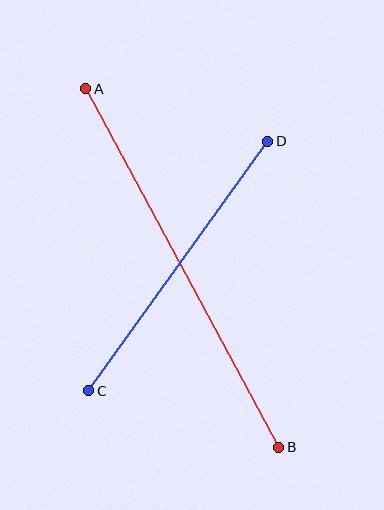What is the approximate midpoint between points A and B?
The midpoint is at approximately (182, 268) pixels.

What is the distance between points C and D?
The distance is approximately 307 pixels.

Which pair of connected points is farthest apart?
Points A and B are farthest apart.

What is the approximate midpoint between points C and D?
The midpoint is at approximately (178, 266) pixels.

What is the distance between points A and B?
The distance is approximately 407 pixels.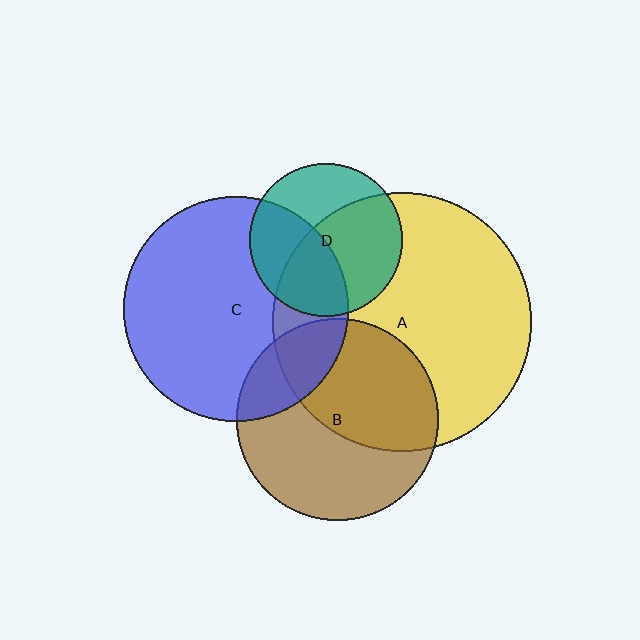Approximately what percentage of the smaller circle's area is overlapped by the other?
Approximately 20%.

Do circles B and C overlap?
Yes.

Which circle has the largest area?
Circle A (yellow).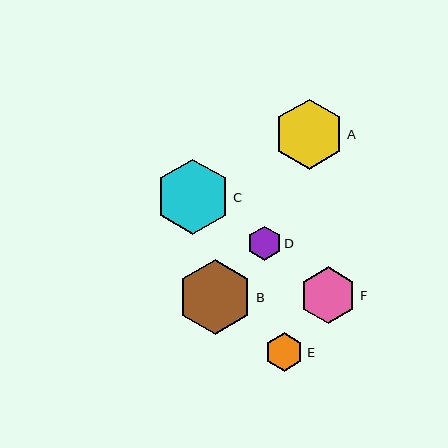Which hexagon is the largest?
Hexagon B is the largest with a size of approximately 76 pixels.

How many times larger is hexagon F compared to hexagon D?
Hexagon F is approximately 1.7 times the size of hexagon D.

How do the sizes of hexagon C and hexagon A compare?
Hexagon C and hexagon A are approximately the same size.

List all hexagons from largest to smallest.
From largest to smallest: B, C, A, F, E, D.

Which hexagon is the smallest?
Hexagon D is the smallest with a size of approximately 34 pixels.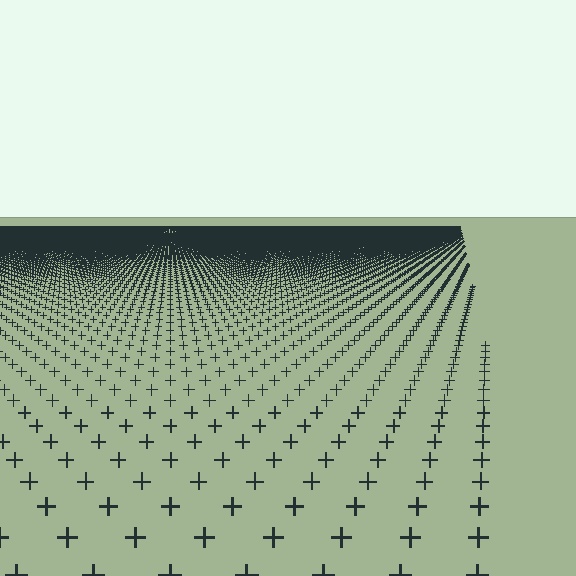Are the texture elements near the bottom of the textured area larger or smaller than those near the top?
Larger. Near the bottom, elements are closer to the viewer and appear at a bigger on-screen size.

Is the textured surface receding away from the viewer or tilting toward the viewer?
The surface is receding away from the viewer. Texture elements get smaller and denser toward the top.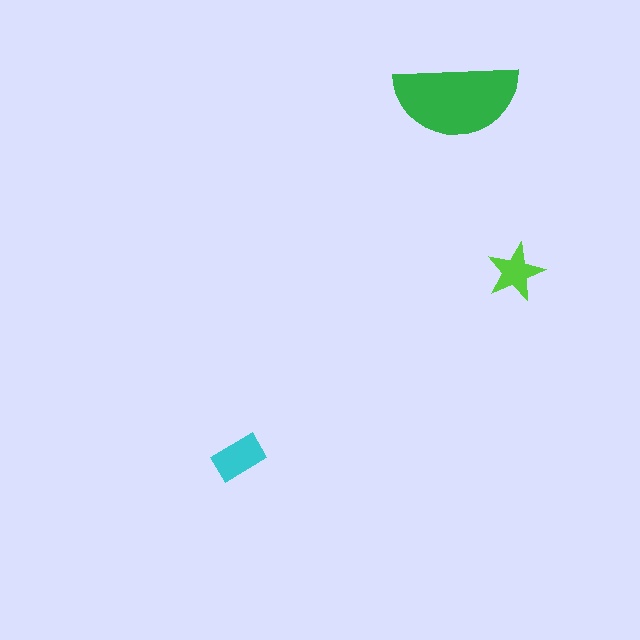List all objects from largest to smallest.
The green semicircle, the cyan rectangle, the lime star.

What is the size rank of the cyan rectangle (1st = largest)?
2nd.